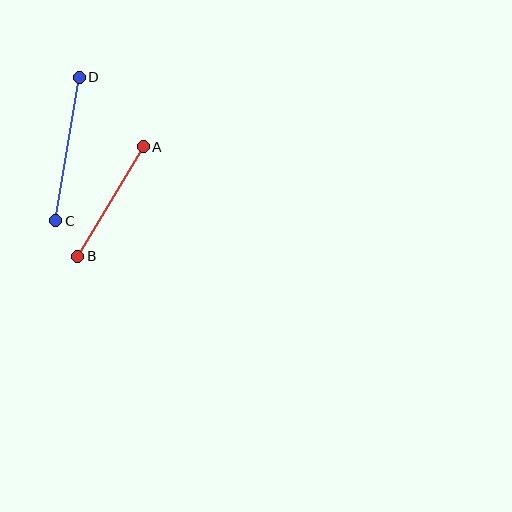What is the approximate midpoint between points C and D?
The midpoint is at approximately (67, 149) pixels.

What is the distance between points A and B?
The distance is approximately 128 pixels.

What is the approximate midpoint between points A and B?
The midpoint is at approximately (110, 202) pixels.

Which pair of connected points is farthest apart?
Points C and D are farthest apart.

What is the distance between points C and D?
The distance is approximately 146 pixels.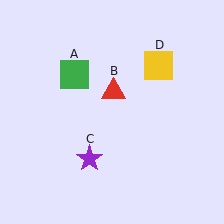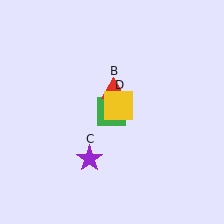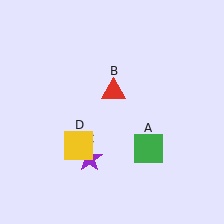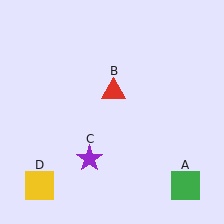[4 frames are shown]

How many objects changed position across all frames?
2 objects changed position: green square (object A), yellow square (object D).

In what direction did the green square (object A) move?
The green square (object A) moved down and to the right.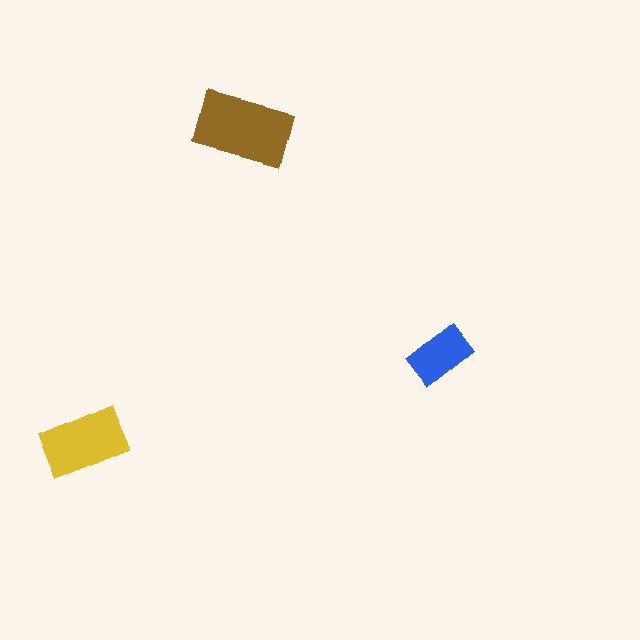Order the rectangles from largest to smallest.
the brown one, the yellow one, the blue one.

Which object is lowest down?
The yellow rectangle is bottommost.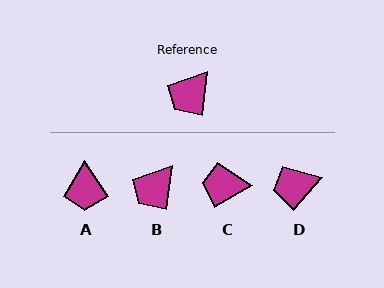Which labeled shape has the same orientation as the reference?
B.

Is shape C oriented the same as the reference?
No, it is off by about 53 degrees.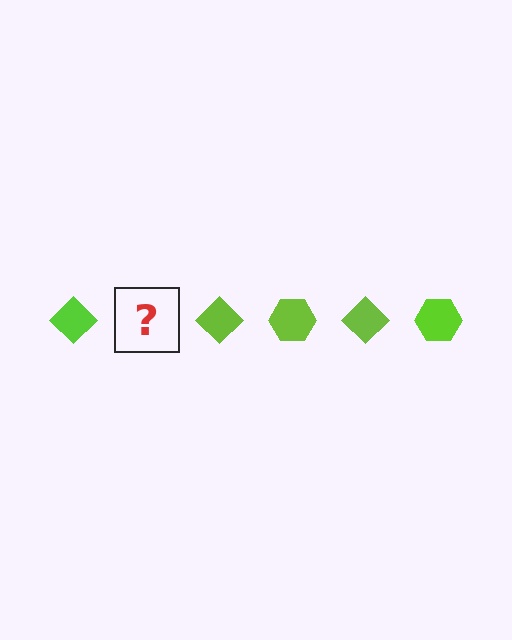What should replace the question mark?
The question mark should be replaced with a lime hexagon.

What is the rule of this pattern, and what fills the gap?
The rule is that the pattern cycles through diamond, hexagon shapes in lime. The gap should be filled with a lime hexagon.